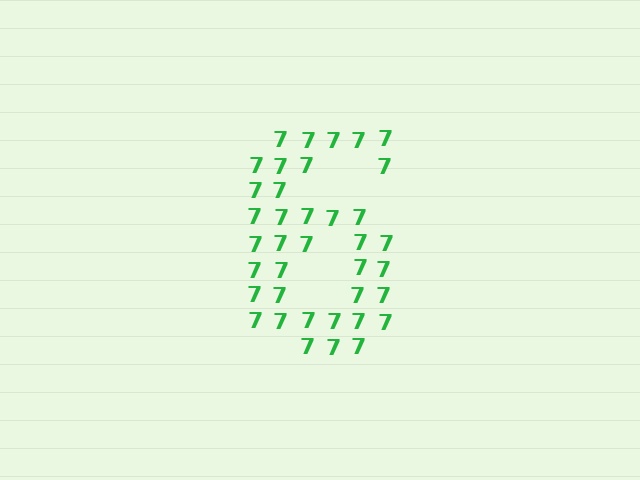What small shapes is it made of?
It is made of small digit 7's.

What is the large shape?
The large shape is the digit 6.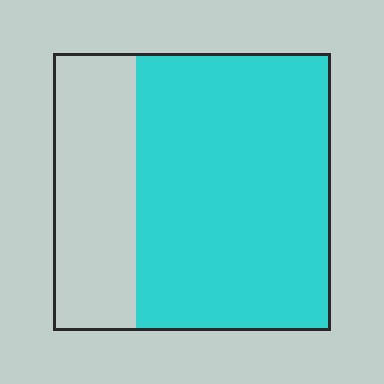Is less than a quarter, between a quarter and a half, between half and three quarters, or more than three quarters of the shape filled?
Between half and three quarters.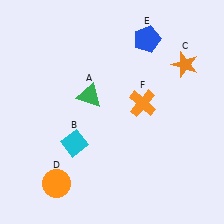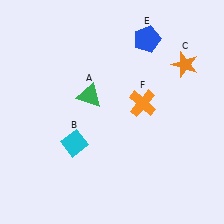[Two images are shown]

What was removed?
The orange circle (D) was removed in Image 2.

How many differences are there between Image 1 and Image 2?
There is 1 difference between the two images.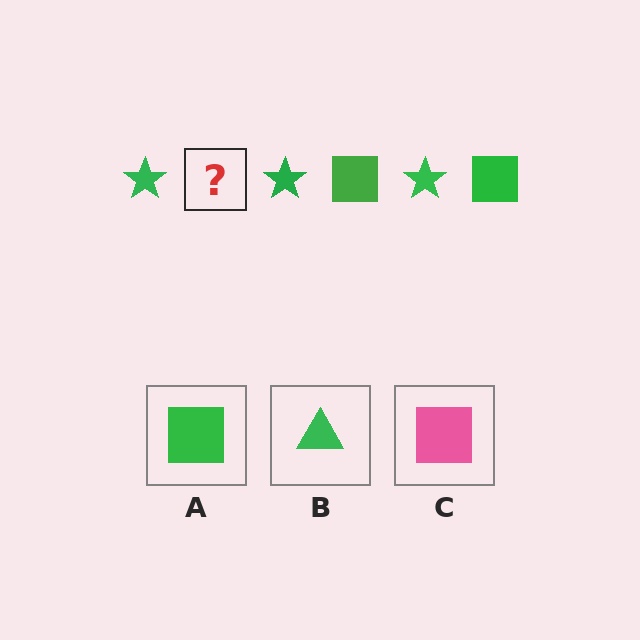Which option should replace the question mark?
Option A.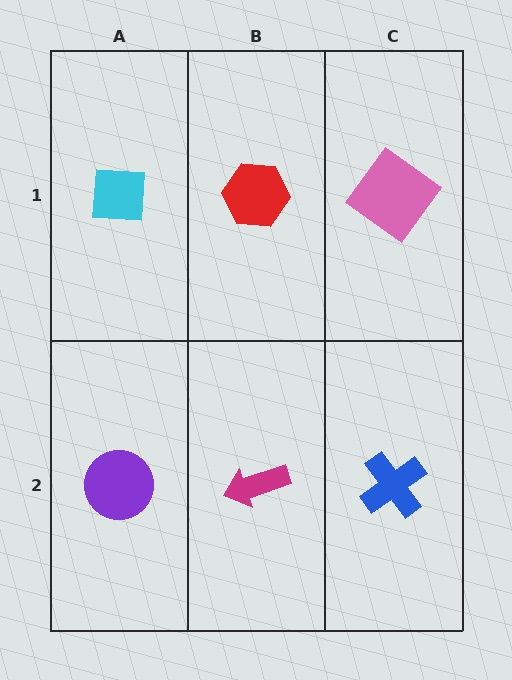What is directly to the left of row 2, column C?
A magenta arrow.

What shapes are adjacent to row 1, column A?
A purple circle (row 2, column A), a red hexagon (row 1, column B).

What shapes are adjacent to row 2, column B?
A red hexagon (row 1, column B), a purple circle (row 2, column A), a blue cross (row 2, column C).